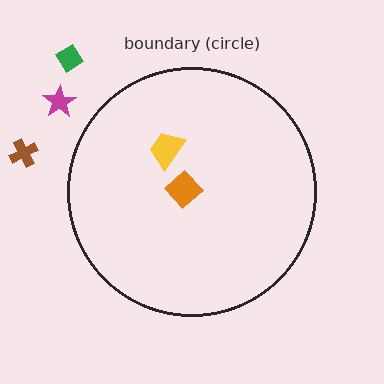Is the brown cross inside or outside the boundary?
Outside.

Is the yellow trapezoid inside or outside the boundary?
Inside.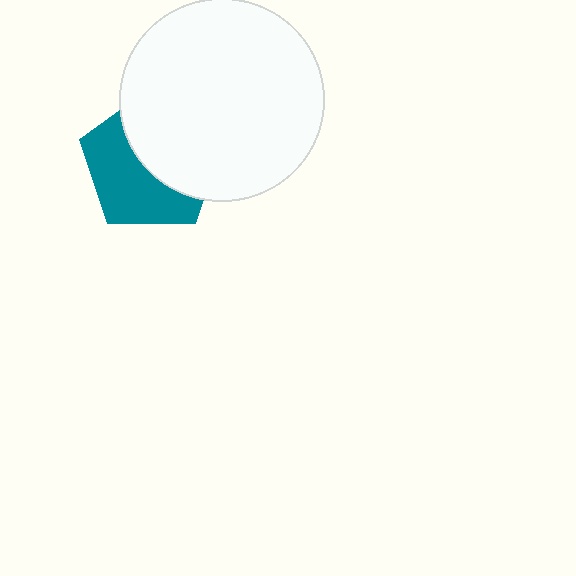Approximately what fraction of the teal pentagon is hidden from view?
Roughly 51% of the teal pentagon is hidden behind the white circle.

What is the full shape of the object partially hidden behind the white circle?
The partially hidden object is a teal pentagon.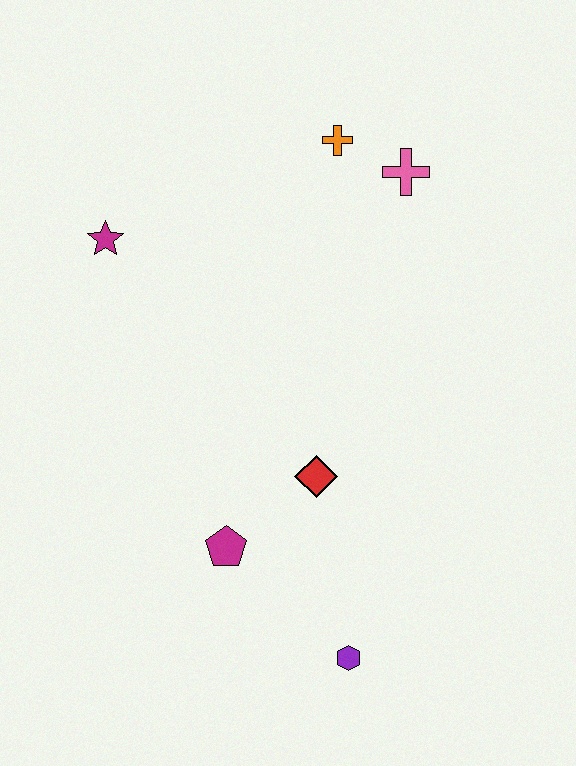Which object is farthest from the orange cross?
The purple hexagon is farthest from the orange cross.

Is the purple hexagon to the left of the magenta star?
No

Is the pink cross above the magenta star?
Yes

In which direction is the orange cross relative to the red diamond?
The orange cross is above the red diamond.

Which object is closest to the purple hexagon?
The magenta pentagon is closest to the purple hexagon.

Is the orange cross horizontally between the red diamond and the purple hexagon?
Yes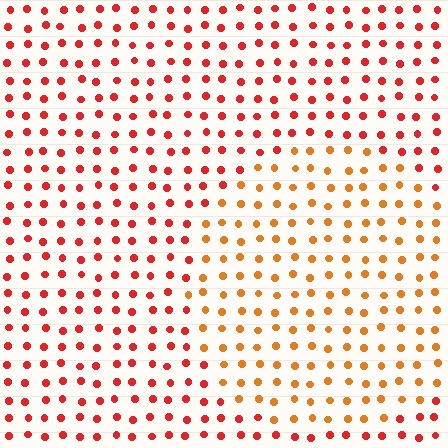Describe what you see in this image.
The image is filled with small red elements in a uniform arrangement. A circle-shaped region is visible where the elements are tinted to a slightly different hue, forming a subtle color boundary.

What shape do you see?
I see a circle.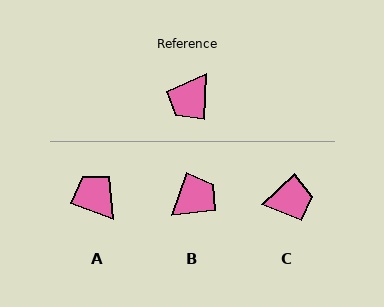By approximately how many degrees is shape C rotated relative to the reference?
Approximately 135 degrees counter-clockwise.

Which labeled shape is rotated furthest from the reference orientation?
B, about 163 degrees away.